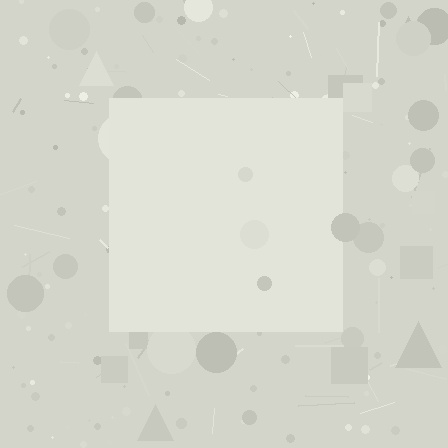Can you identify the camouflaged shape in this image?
The camouflaged shape is a square.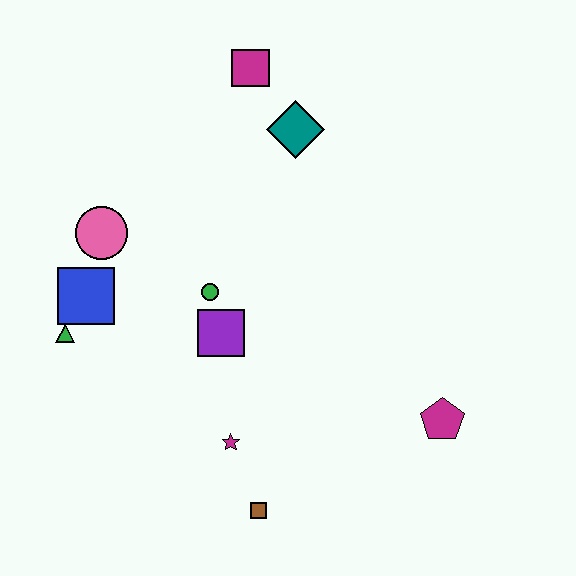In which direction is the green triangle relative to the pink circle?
The green triangle is below the pink circle.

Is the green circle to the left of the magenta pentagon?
Yes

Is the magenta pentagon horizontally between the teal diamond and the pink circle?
No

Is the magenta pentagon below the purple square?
Yes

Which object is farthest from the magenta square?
The brown square is farthest from the magenta square.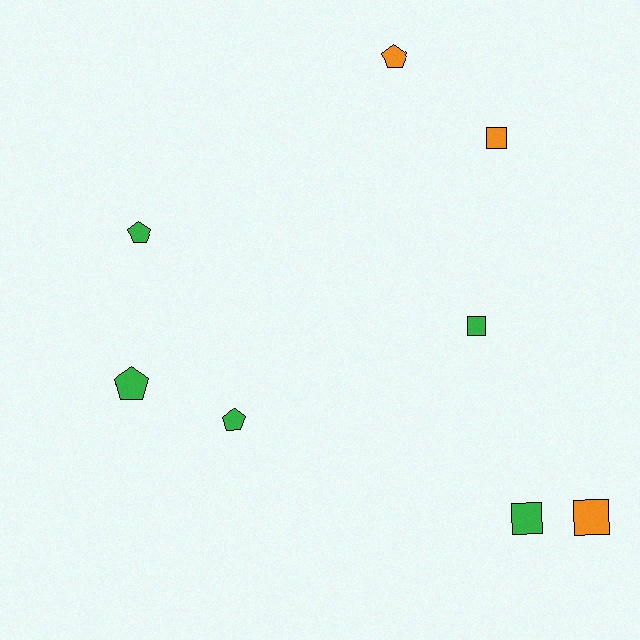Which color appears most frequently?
Green, with 5 objects.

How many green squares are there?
There are 2 green squares.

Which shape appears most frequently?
Square, with 4 objects.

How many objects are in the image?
There are 8 objects.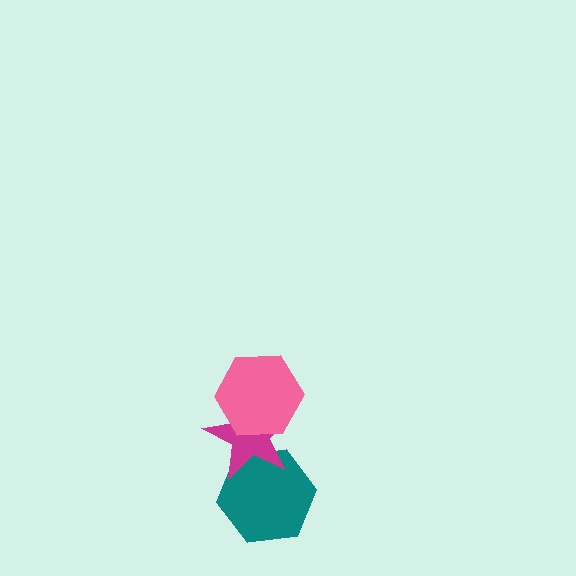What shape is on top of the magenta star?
The pink hexagon is on top of the magenta star.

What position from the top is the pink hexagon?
The pink hexagon is 1st from the top.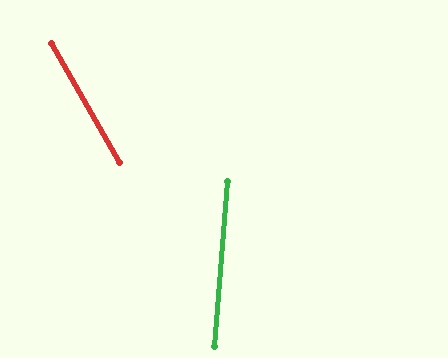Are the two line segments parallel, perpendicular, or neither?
Neither parallel nor perpendicular — they differ by about 34°.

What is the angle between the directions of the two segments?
Approximately 34 degrees.